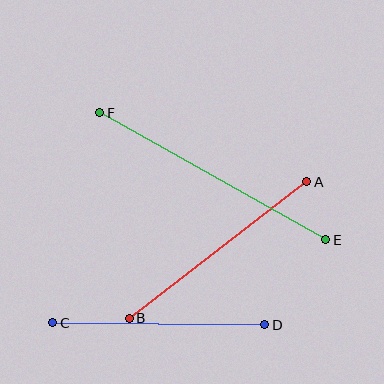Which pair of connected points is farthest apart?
Points E and F are farthest apart.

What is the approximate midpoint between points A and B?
The midpoint is at approximately (218, 250) pixels.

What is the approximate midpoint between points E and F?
The midpoint is at approximately (213, 176) pixels.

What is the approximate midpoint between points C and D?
The midpoint is at approximately (159, 324) pixels.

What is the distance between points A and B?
The distance is approximately 224 pixels.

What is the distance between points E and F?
The distance is approximately 259 pixels.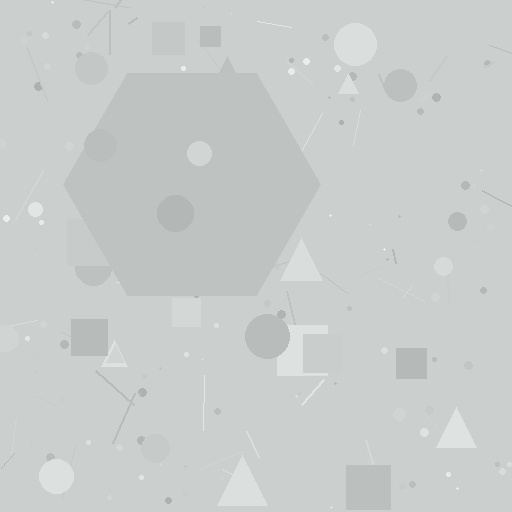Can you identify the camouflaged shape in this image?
The camouflaged shape is a hexagon.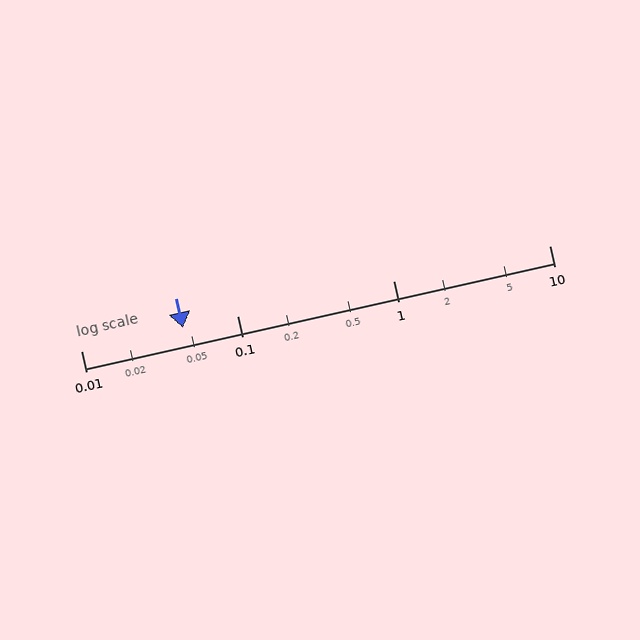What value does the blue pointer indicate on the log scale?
The pointer indicates approximately 0.045.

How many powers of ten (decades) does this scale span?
The scale spans 3 decades, from 0.01 to 10.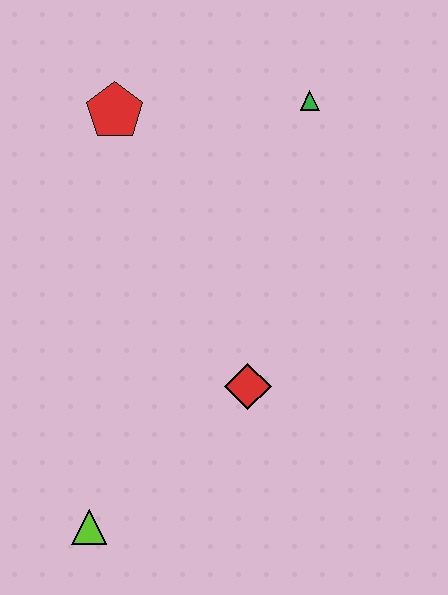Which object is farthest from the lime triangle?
The green triangle is farthest from the lime triangle.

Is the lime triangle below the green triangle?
Yes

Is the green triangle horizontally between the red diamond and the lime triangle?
No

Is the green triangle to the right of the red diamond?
Yes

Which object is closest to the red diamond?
The lime triangle is closest to the red diamond.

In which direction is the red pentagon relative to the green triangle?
The red pentagon is to the left of the green triangle.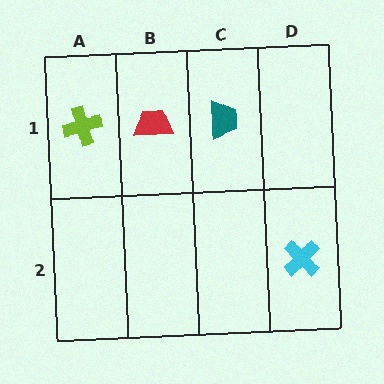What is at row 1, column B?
A red trapezoid.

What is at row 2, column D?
A cyan cross.